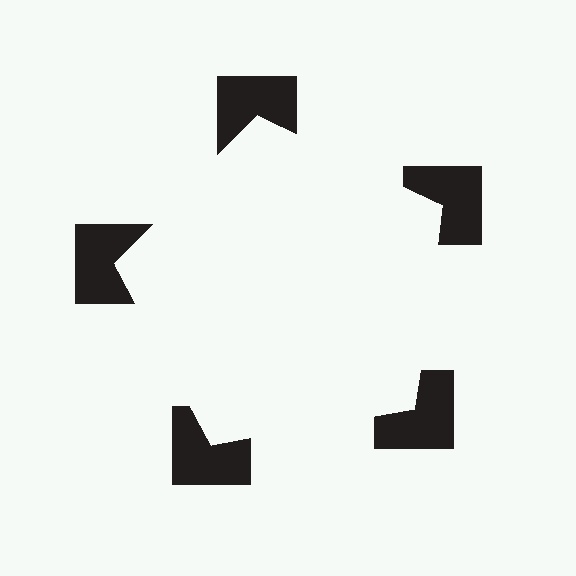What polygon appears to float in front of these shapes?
An illusory pentagon — its edges are inferred from the aligned wedge cuts in the notched squares, not physically drawn.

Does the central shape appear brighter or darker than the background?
It typically appears slightly brighter than the background, even though no actual brightness change is drawn.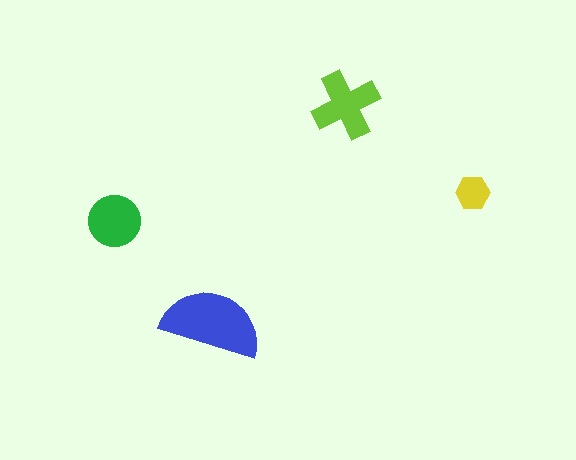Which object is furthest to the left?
The green circle is leftmost.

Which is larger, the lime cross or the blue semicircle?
The blue semicircle.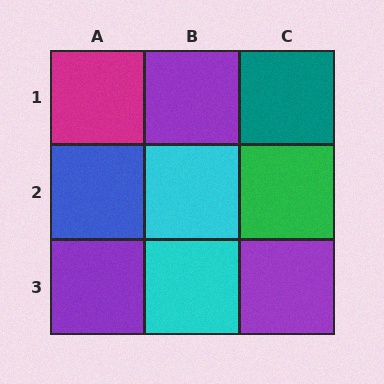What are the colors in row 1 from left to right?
Magenta, purple, teal.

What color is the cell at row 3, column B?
Cyan.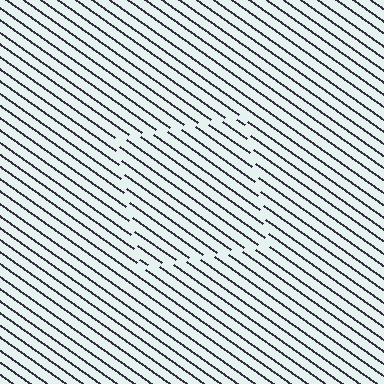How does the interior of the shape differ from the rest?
The interior of the shape contains the same grating, shifted by half a period — the contour is defined by the phase discontinuity where line-ends from the inner and outer gratings abut.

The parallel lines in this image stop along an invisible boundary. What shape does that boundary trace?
An illusory square. The interior of the shape contains the same grating, shifted by half a period — the contour is defined by the phase discontinuity where line-ends from the inner and outer gratings abut.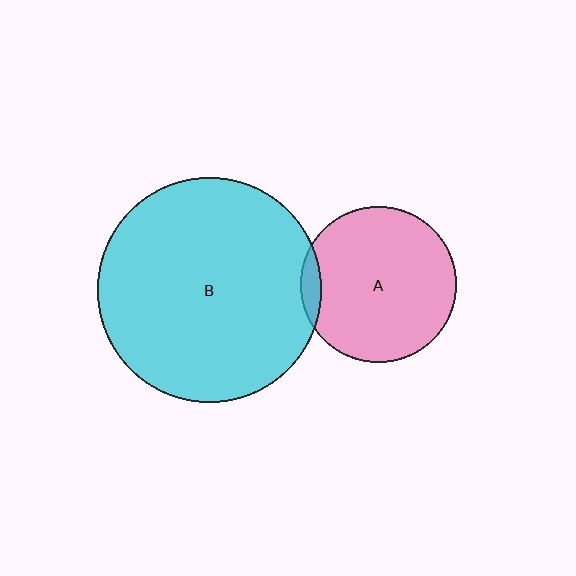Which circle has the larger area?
Circle B (cyan).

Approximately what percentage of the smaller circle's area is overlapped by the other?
Approximately 5%.